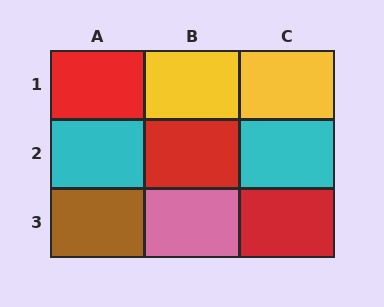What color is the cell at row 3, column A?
Brown.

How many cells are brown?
1 cell is brown.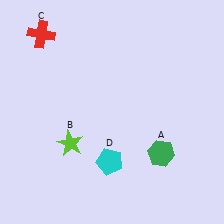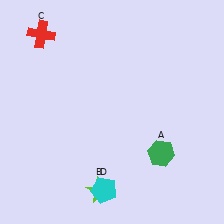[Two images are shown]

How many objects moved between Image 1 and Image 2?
2 objects moved between the two images.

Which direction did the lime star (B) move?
The lime star (B) moved down.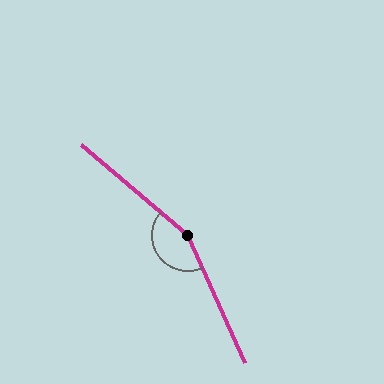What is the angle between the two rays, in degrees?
Approximately 154 degrees.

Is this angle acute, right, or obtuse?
It is obtuse.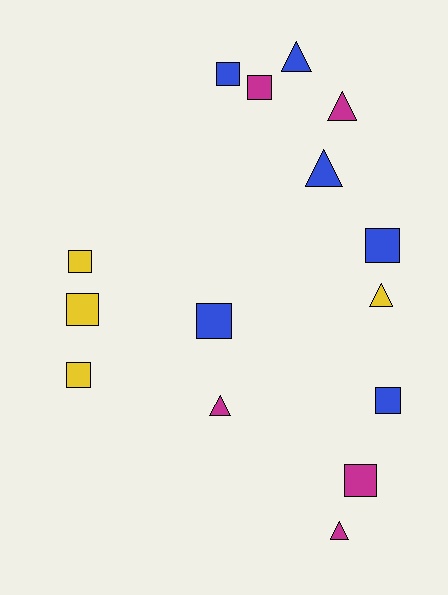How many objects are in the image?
There are 15 objects.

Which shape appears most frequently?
Square, with 9 objects.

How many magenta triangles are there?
There are 3 magenta triangles.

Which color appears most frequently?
Blue, with 6 objects.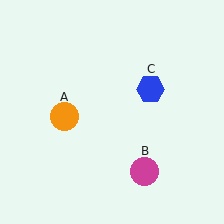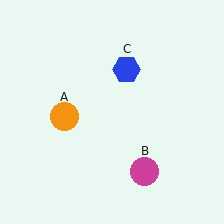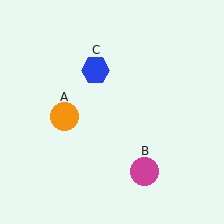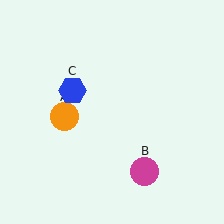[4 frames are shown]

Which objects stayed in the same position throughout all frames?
Orange circle (object A) and magenta circle (object B) remained stationary.